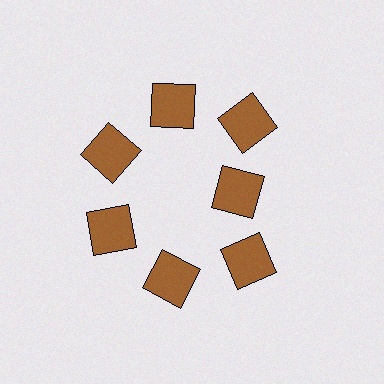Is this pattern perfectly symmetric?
No. The 7 brown squares are arranged in a ring, but one element near the 3 o'clock position is pulled inward toward the center, breaking the 7-fold rotational symmetry.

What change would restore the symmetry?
The symmetry would be restored by moving it outward, back onto the ring so that all 7 squares sit at equal angles and equal distance from the center.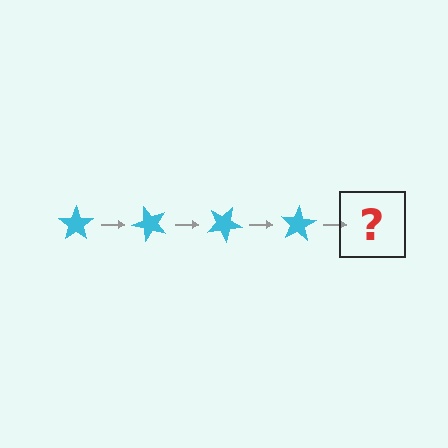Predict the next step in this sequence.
The next step is a cyan star rotated 200 degrees.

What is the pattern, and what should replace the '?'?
The pattern is that the star rotates 50 degrees each step. The '?' should be a cyan star rotated 200 degrees.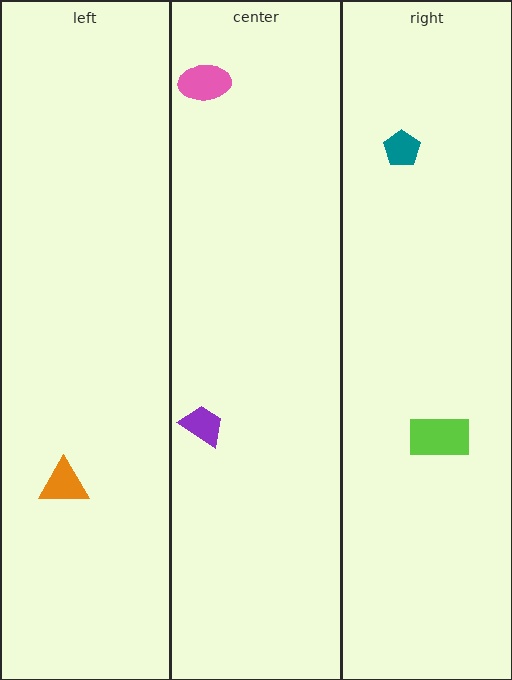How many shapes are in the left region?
1.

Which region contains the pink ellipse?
The center region.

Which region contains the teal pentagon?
The right region.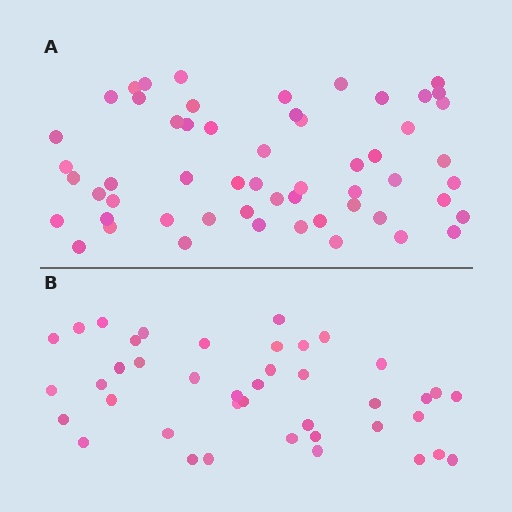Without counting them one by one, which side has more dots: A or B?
Region A (the top region) has more dots.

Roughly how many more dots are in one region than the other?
Region A has approximately 15 more dots than region B.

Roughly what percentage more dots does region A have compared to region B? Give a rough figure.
About 35% more.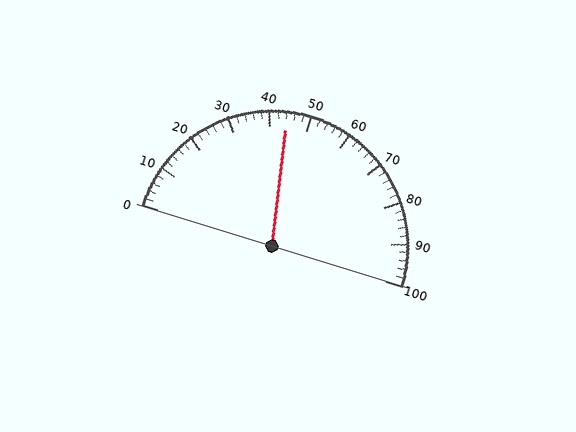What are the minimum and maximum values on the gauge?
The gauge ranges from 0 to 100.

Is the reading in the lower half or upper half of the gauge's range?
The reading is in the lower half of the range (0 to 100).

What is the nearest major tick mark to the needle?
The nearest major tick mark is 40.